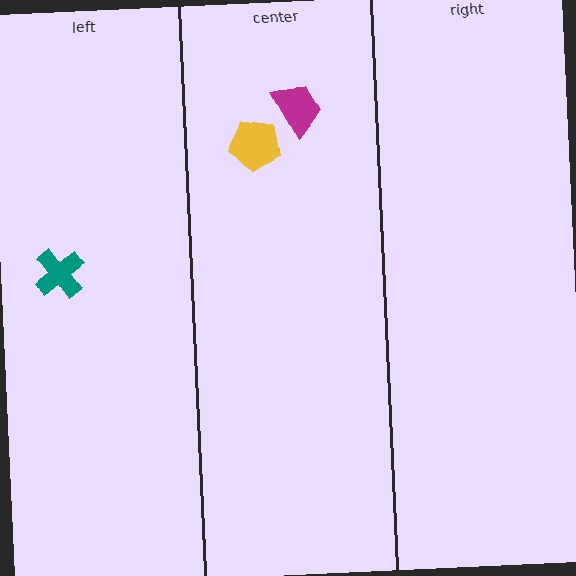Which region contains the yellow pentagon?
The center region.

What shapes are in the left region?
The teal cross.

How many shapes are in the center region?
2.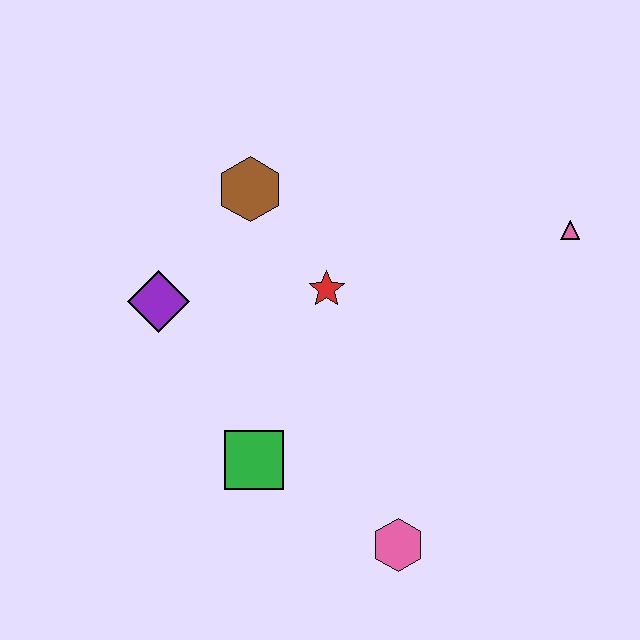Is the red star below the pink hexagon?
No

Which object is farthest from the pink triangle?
The purple diamond is farthest from the pink triangle.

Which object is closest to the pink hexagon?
The green square is closest to the pink hexagon.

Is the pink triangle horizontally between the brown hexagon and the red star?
No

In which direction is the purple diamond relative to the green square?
The purple diamond is above the green square.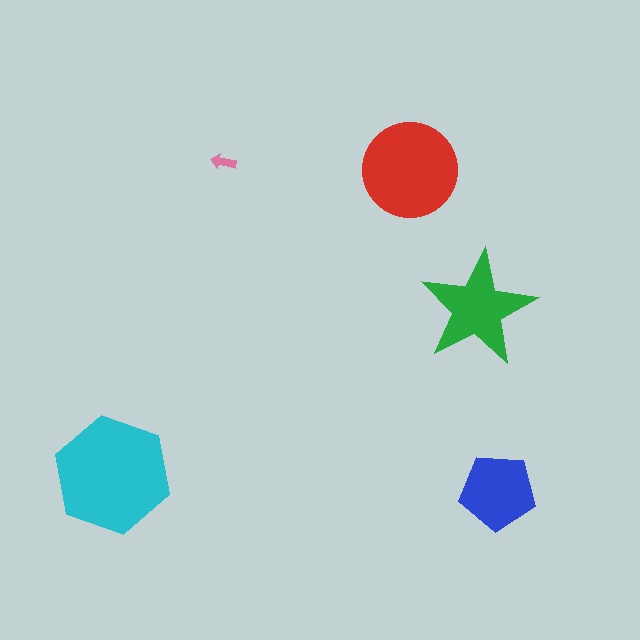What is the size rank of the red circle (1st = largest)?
2nd.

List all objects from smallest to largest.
The pink arrow, the blue pentagon, the green star, the red circle, the cyan hexagon.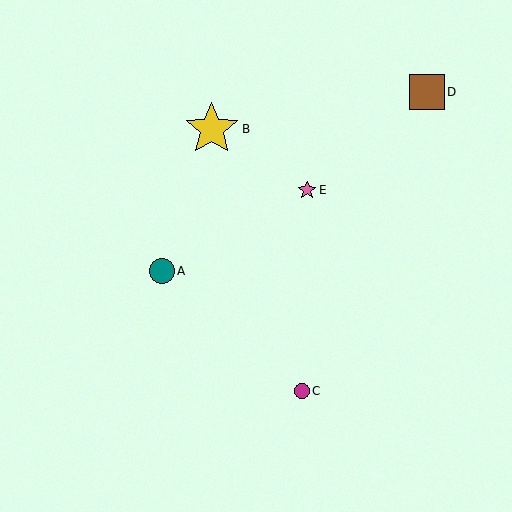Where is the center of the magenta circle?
The center of the magenta circle is at (302, 391).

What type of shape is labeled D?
Shape D is a brown square.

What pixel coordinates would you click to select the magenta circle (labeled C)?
Click at (302, 391) to select the magenta circle C.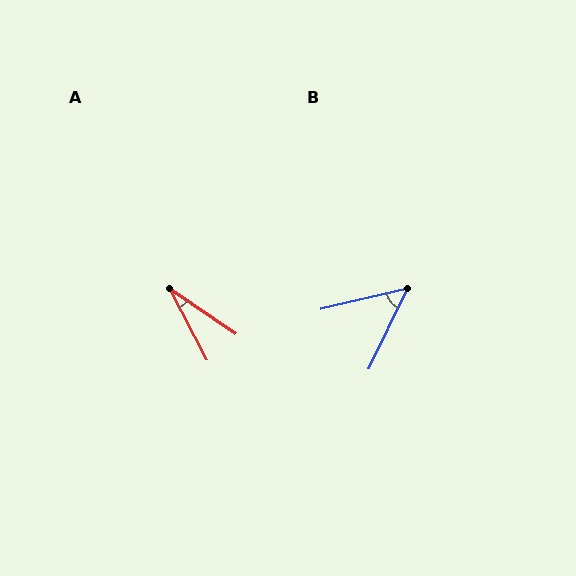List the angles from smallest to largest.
A (28°), B (51°).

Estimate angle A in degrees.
Approximately 28 degrees.